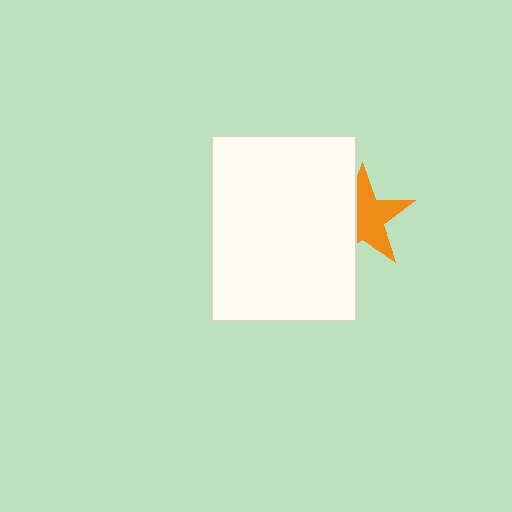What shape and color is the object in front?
The object in front is a white rectangle.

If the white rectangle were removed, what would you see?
You would see the complete orange star.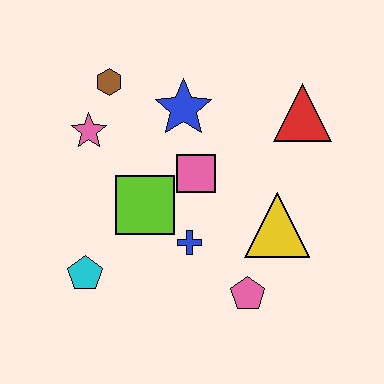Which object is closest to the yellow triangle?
The pink pentagon is closest to the yellow triangle.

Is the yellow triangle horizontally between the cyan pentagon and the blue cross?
No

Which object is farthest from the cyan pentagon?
The red triangle is farthest from the cyan pentagon.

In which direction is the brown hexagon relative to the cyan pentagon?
The brown hexagon is above the cyan pentagon.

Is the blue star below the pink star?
No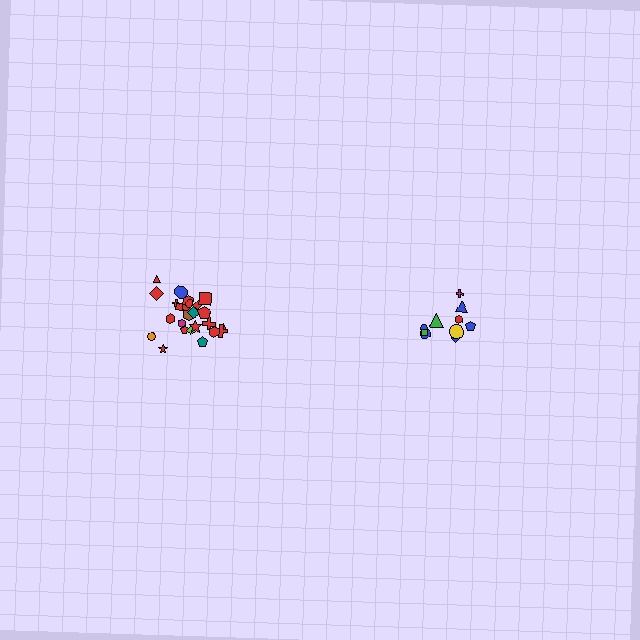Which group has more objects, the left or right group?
The left group.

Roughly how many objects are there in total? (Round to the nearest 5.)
Roughly 35 objects in total.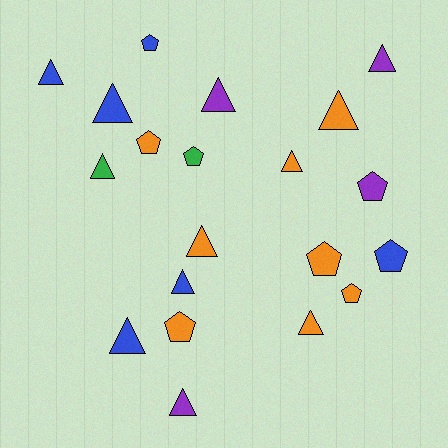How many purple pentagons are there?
There is 1 purple pentagon.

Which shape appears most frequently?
Triangle, with 12 objects.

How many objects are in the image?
There are 20 objects.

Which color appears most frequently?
Orange, with 8 objects.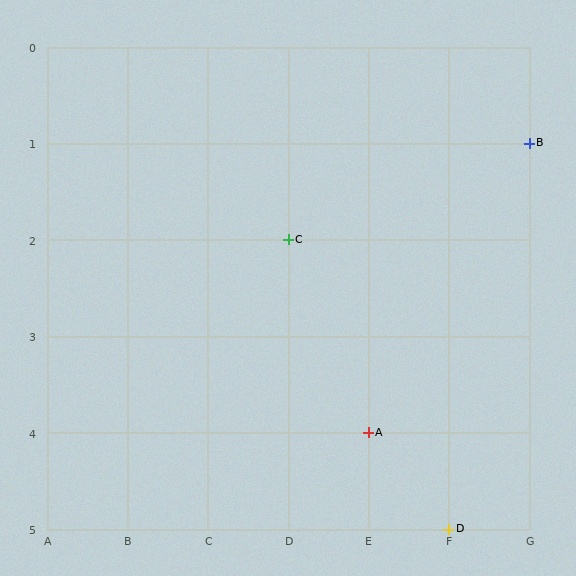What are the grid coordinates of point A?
Point A is at grid coordinates (E, 4).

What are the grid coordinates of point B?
Point B is at grid coordinates (G, 1).